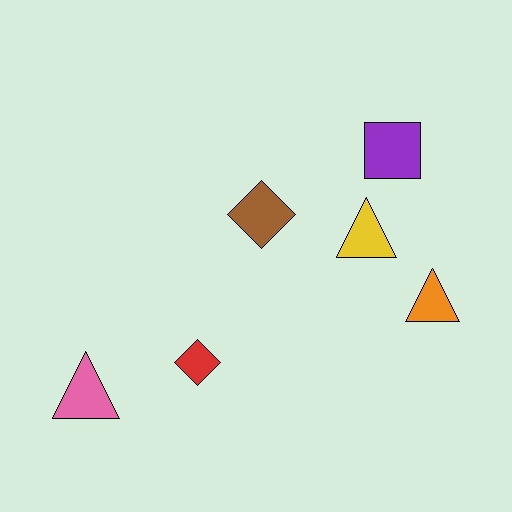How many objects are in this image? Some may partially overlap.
There are 6 objects.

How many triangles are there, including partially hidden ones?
There are 3 triangles.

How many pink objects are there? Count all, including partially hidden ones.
There is 1 pink object.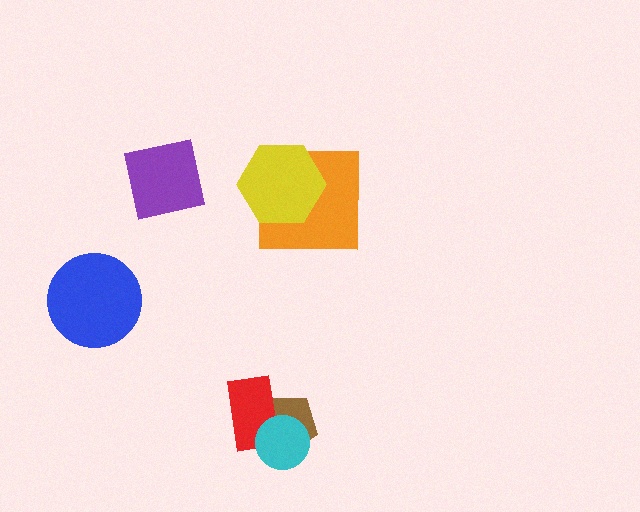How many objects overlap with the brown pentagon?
2 objects overlap with the brown pentagon.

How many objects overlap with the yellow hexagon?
1 object overlaps with the yellow hexagon.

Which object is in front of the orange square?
The yellow hexagon is in front of the orange square.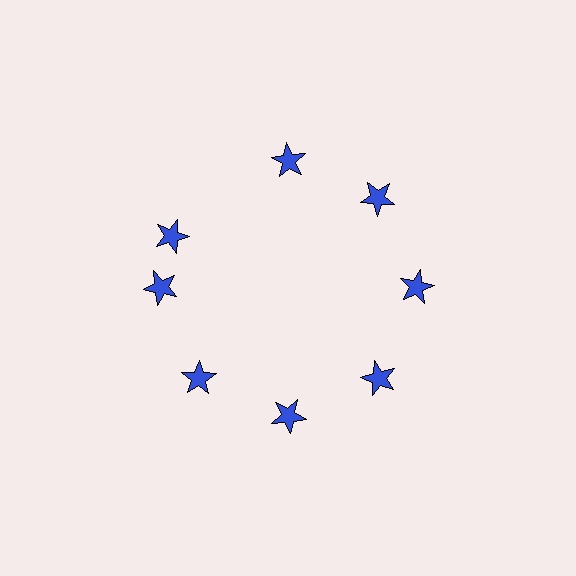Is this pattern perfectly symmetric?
No. The 8 blue stars are arranged in a ring, but one element near the 10 o'clock position is rotated out of alignment along the ring, breaking the 8-fold rotational symmetry.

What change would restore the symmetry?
The symmetry would be restored by rotating it back into even spacing with its neighbors so that all 8 stars sit at equal angles and equal distance from the center.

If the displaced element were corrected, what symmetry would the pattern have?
It would have 8-fold rotational symmetry — the pattern would map onto itself every 45 degrees.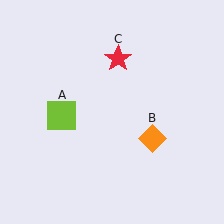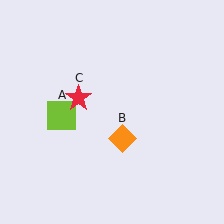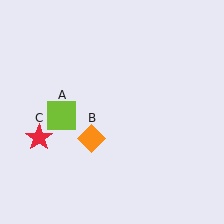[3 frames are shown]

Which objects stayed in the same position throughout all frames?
Lime square (object A) remained stationary.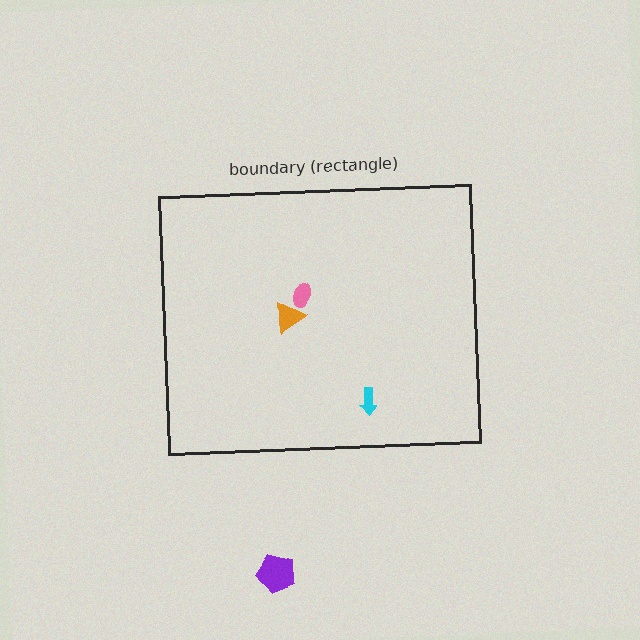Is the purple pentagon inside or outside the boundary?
Outside.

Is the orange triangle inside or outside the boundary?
Inside.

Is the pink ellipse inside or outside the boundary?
Inside.